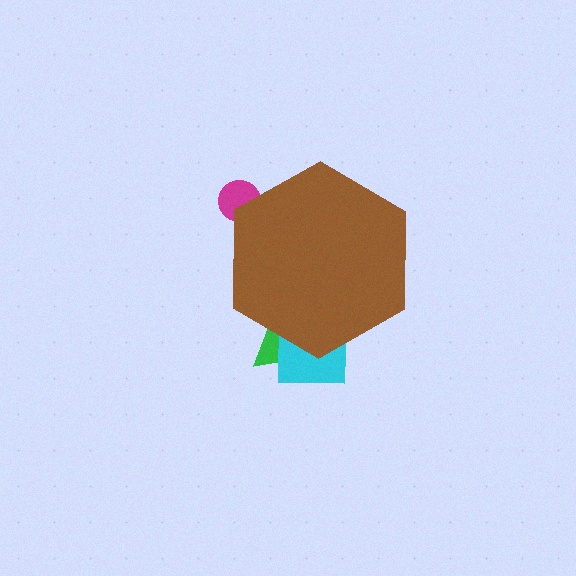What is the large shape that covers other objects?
A brown hexagon.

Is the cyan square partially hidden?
Yes, the cyan square is partially hidden behind the brown hexagon.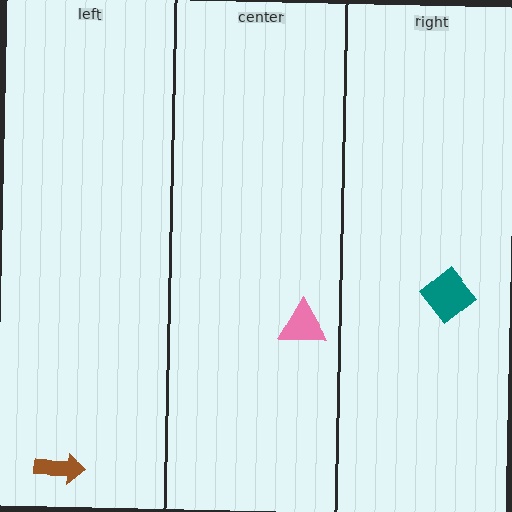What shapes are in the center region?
The pink triangle.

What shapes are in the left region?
The brown arrow.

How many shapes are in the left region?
1.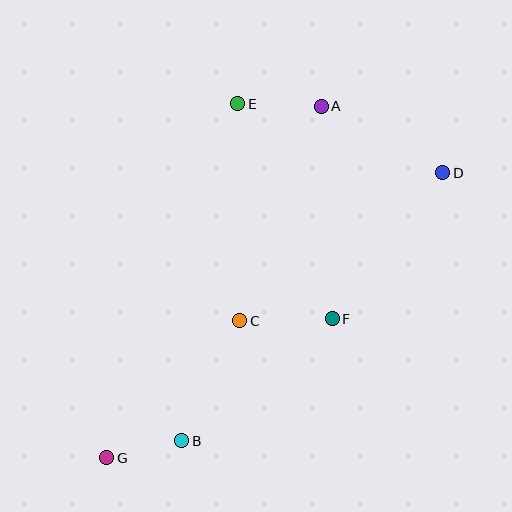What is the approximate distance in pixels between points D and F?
The distance between D and F is approximately 183 pixels.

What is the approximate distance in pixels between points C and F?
The distance between C and F is approximately 93 pixels.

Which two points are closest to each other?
Points B and G are closest to each other.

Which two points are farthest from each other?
Points D and G are farthest from each other.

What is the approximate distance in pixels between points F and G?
The distance between F and G is approximately 265 pixels.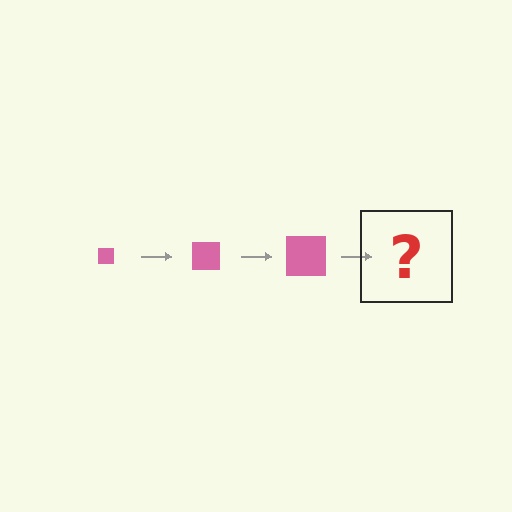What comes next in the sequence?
The next element should be a pink square, larger than the previous one.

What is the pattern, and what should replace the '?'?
The pattern is that the square gets progressively larger each step. The '?' should be a pink square, larger than the previous one.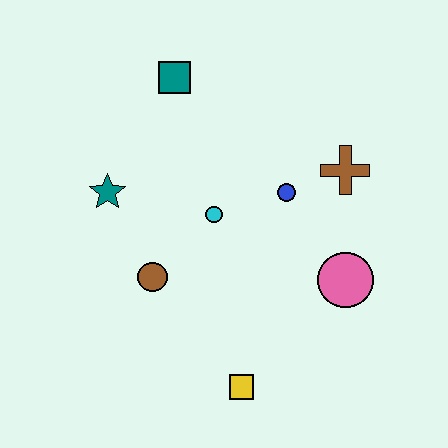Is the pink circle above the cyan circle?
No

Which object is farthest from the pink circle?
The teal square is farthest from the pink circle.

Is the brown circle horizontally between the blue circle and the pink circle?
No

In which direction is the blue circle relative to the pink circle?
The blue circle is above the pink circle.